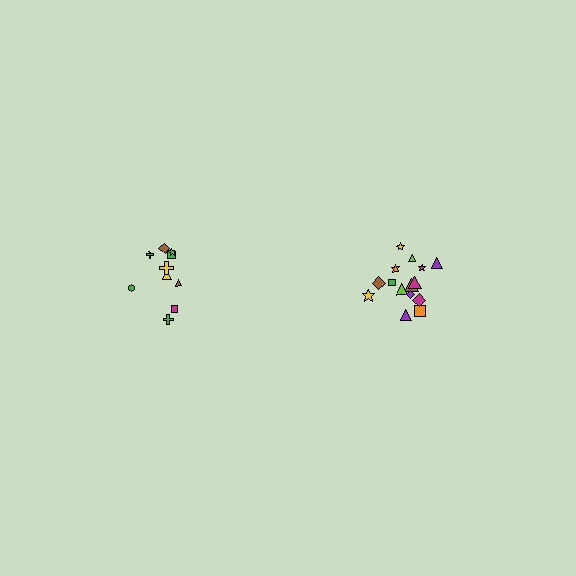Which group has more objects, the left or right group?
The right group.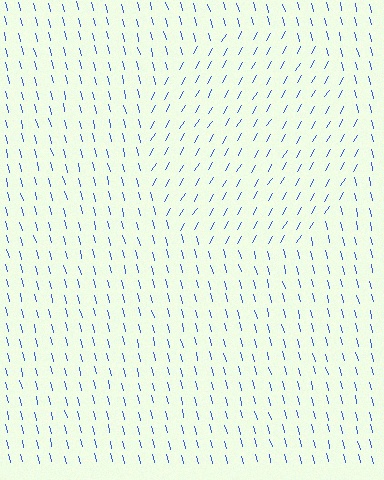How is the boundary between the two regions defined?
The boundary is defined purely by a change in line orientation (approximately 45 degrees difference). All lines are the same color and thickness.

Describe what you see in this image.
The image is filled with small blue line segments. A circle region in the image has lines oriented differently from the surrounding lines, creating a visible texture boundary.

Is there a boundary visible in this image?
Yes, there is a texture boundary formed by a change in line orientation.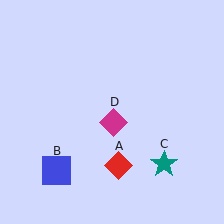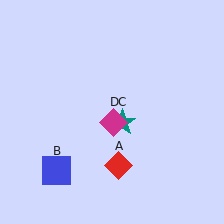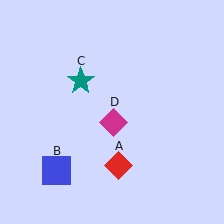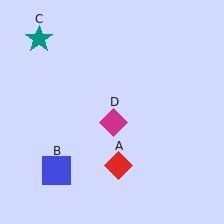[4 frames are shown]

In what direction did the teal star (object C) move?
The teal star (object C) moved up and to the left.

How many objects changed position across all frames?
1 object changed position: teal star (object C).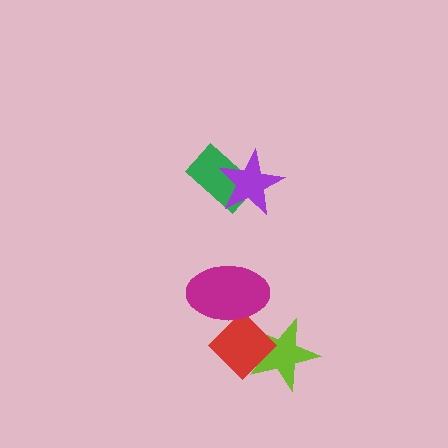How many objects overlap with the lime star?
1 object overlaps with the lime star.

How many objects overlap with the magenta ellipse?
1 object overlaps with the magenta ellipse.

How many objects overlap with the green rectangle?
1 object overlaps with the green rectangle.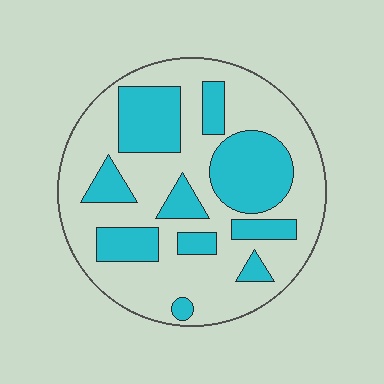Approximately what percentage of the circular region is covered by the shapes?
Approximately 35%.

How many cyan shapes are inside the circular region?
10.